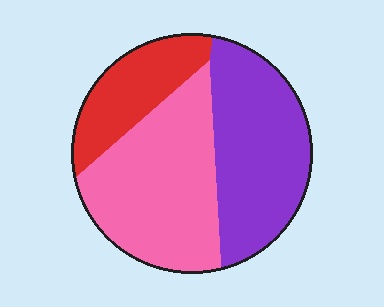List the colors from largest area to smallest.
From largest to smallest: pink, purple, red.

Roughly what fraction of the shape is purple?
Purple covers roughly 40% of the shape.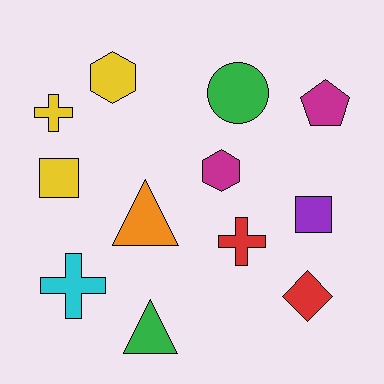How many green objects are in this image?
There are 2 green objects.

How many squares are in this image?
There are 2 squares.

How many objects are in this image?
There are 12 objects.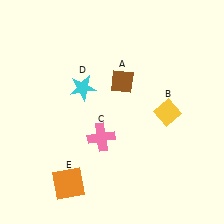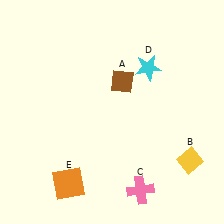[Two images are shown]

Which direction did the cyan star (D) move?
The cyan star (D) moved right.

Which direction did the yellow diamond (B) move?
The yellow diamond (B) moved down.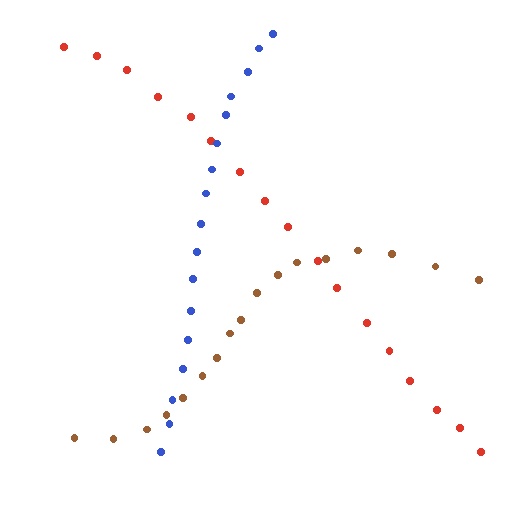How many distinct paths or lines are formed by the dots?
There are 3 distinct paths.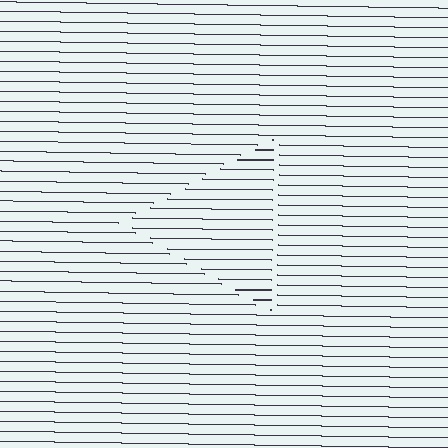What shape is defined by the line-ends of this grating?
An illusory triangle. The interior of the shape contains the same grating, shifted by half a period — the contour is defined by the phase discontinuity where line-ends from the inner and outer gratings abut.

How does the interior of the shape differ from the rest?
The interior of the shape contains the same grating, shifted by half a period — the contour is defined by the phase discontinuity where line-ends from the inner and outer gratings abut.